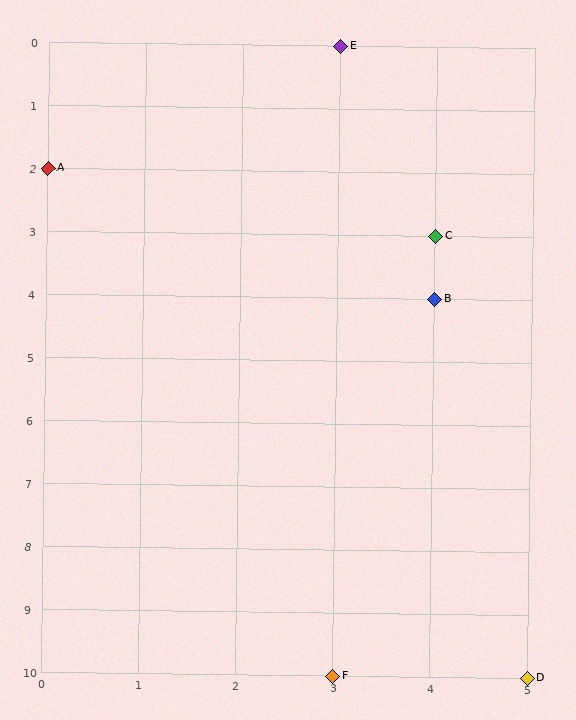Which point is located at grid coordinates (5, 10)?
Point D is at (5, 10).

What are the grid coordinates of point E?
Point E is at grid coordinates (3, 0).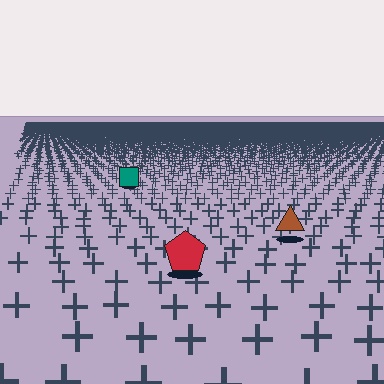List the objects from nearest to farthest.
From nearest to farthest: the red pentagon, the brown triangle, the teal square.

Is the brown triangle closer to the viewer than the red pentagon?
No. The red pentagon is closer — you can tell from the texture gradient: the ground texture is coarser near it.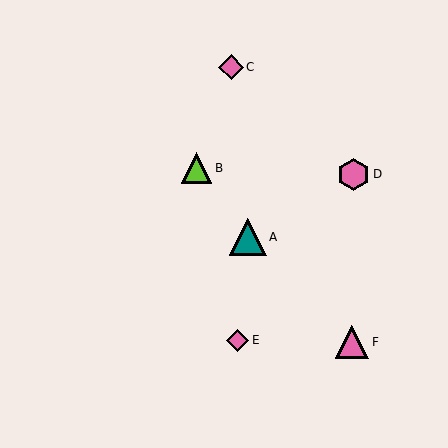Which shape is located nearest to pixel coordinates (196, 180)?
The lime triangle (labeled B) at (197, 168) is nearest to that location.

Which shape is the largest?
The teal triangle (labeled A) is the largest.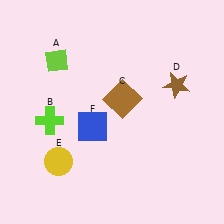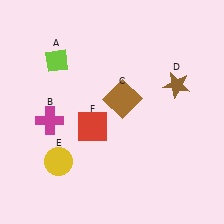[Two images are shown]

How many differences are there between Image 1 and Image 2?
There are 2 differences between the two images.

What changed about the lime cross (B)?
In Image 1, B is lime. In Image 2, it changed to magenta.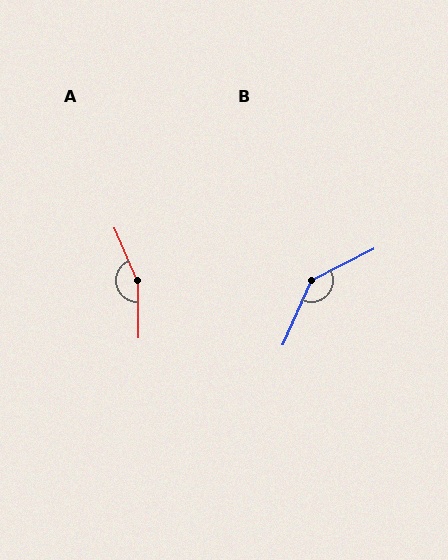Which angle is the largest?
A, at approximately 158 degrees.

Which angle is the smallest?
B, at approximately 141 degrees.